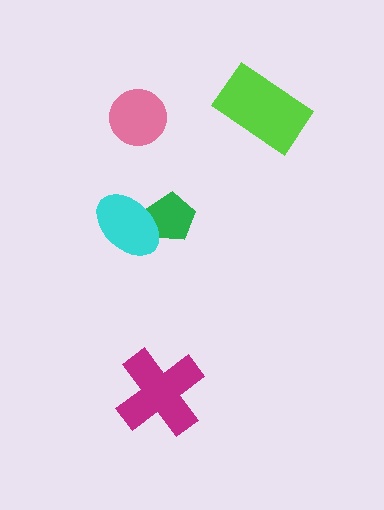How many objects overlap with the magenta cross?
0 objects overlap with the magenta cross.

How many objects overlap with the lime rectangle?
0 objects overlap with the lime rectangle.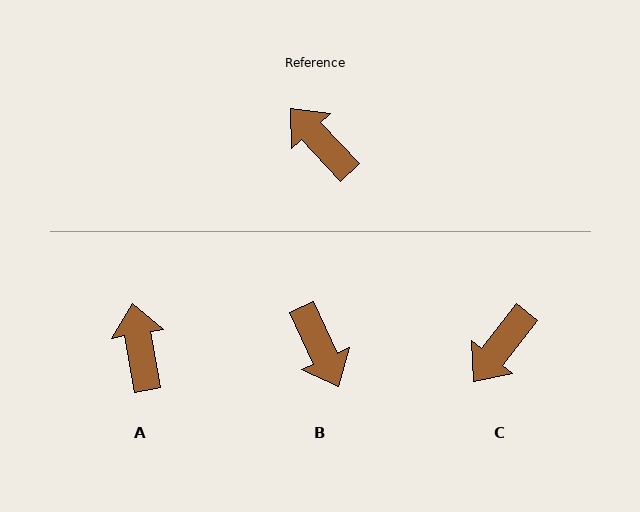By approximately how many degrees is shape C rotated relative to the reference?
Approximately 99 degrees counter-clockwise.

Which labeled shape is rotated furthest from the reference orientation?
B, about 161 degrees away.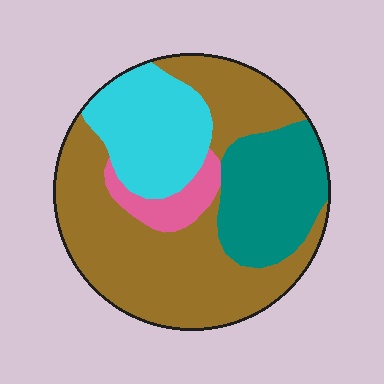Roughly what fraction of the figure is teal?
Teal covers roughly 20% of the figure.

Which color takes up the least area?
Pink, at roughly 5%.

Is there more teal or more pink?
Teal.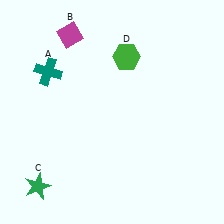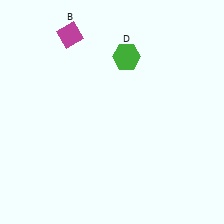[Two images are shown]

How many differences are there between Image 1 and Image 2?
There are 2 differences between the two images.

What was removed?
The teal cross (A), the green star (C) were removed in Image 2.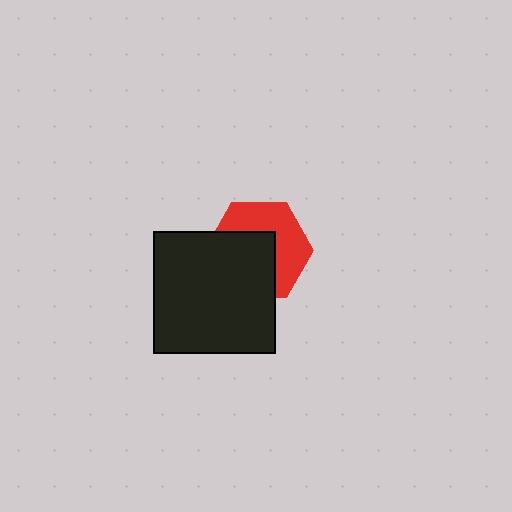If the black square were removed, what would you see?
You would see the complete red hexagon.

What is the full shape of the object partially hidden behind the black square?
The partially hidden object is a red hexagon.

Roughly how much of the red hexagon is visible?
About half of it is visible (roughly 50%).